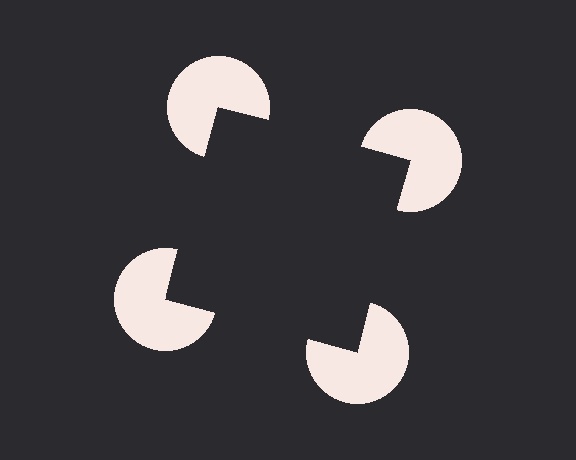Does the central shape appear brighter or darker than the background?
It typically appears slightly darker than the background, even though no actual brightness change is drawn.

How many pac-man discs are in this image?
There are 4 — one at each vertex of the illusory square.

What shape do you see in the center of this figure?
An illusory square — its edges are inferred from the aligned wedge cuts in the pac-man discs, not physically drawn.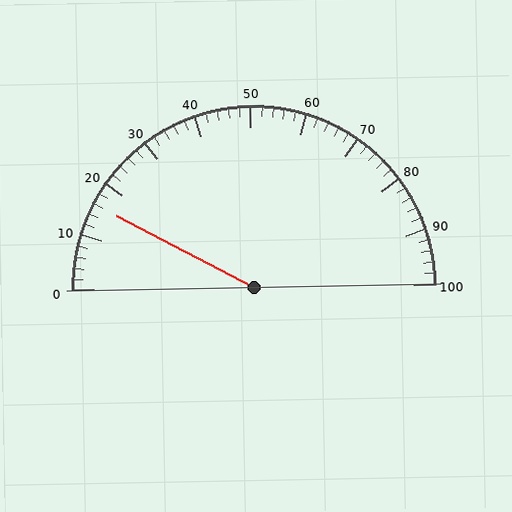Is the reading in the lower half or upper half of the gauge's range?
The reading is in the lower half of the range (0 to 100).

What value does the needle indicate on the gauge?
The needle indicates approximately 16.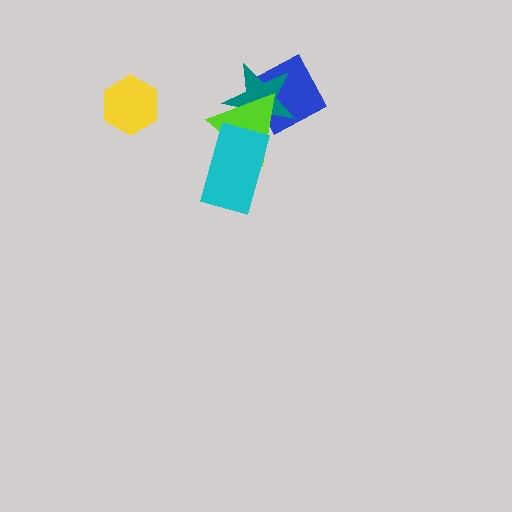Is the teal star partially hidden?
Yes, it is partially covered by another shape.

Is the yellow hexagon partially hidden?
No, no other shape covers it.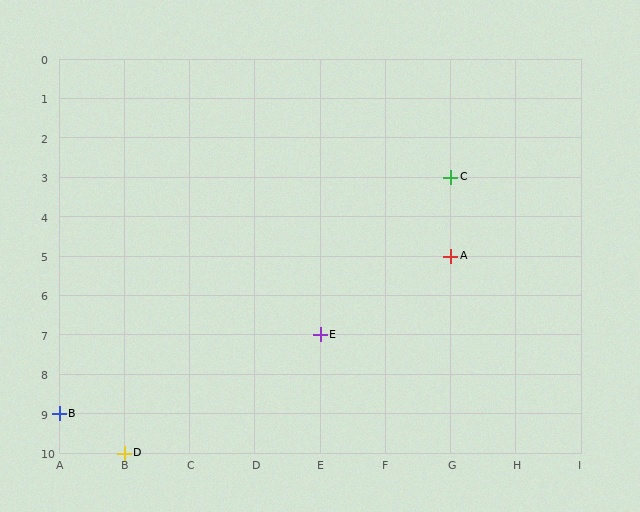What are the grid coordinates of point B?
Point B is at grid coordinates (A, 9).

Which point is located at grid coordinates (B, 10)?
Point D is at (B, 10).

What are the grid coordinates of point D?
Point D is at grid coordinates (B, 10).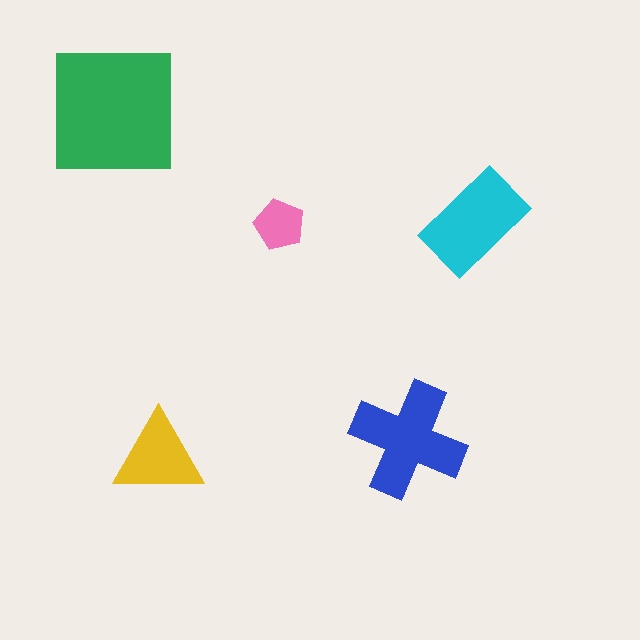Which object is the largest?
The green square.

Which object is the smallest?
The pink pentagon.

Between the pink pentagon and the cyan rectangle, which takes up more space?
The cyan rectangle.